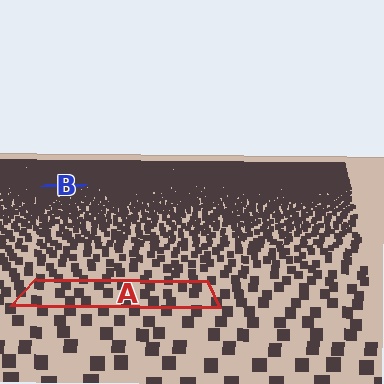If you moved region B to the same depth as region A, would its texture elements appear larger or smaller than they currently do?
They would appear larger. At a closer depth, the same texture elements are projected at a bigger on-screen size.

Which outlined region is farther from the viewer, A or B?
Region B is farther from the viewer — the texture elements inside it appear smaller and more densely packed.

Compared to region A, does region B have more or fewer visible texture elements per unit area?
Region B has more texture elements per unit area — they are packed more densely because it is farther away.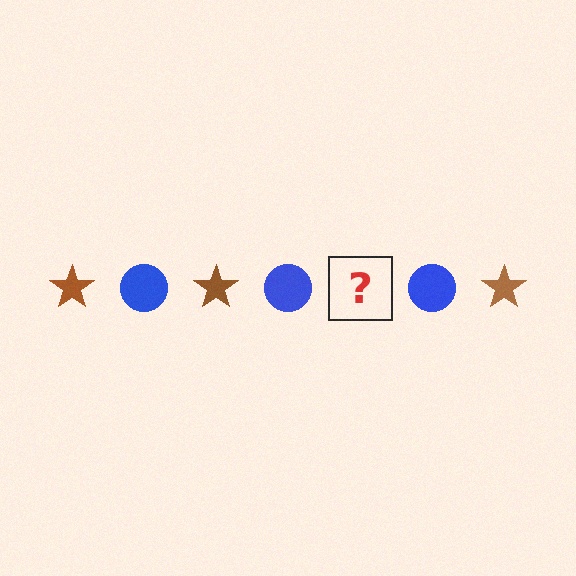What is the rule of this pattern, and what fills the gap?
The rule is that the pattern alternates between brown star and blue circle. The gap should be filled with a brown star.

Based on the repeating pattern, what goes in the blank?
The blank should be a brown star.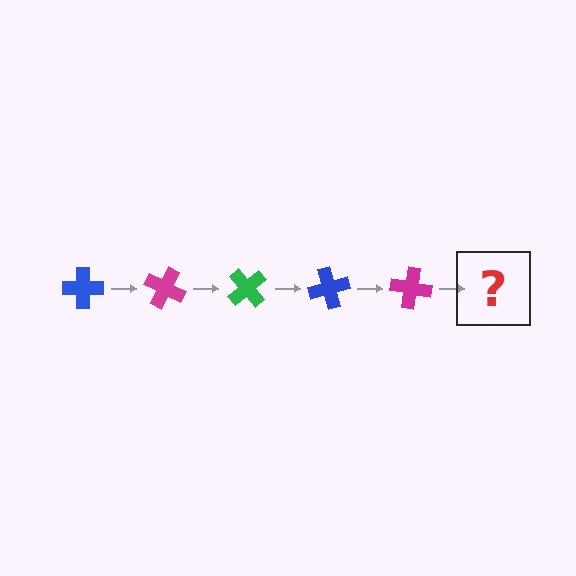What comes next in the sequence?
The next element should be a green cross, rotated 125 degrees from the start.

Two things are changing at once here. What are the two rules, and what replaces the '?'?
The two rules are that it rotates 25 degrees each step and the color cycles through blue, magenta, and green. The '?' should be a green cross, rotated 125 degrees from the start.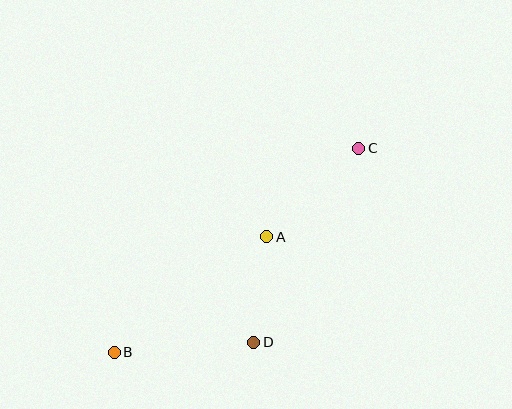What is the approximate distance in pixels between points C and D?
The distance between C and D is approximately 220 pixels.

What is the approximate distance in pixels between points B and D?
The distance between B and D is approximately 140 pixels.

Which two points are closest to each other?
Points A and D are closest to each other.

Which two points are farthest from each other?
Points B and C are farthest from each other.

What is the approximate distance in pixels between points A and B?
The distance between A and B is approximately 191 pixels.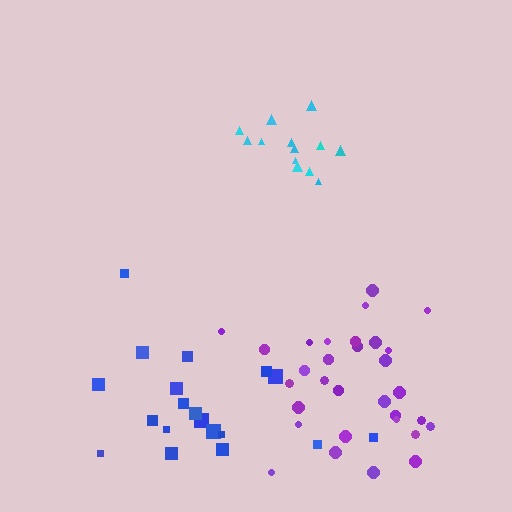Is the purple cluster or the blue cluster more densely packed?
Purple.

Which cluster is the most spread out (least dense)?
Blue.